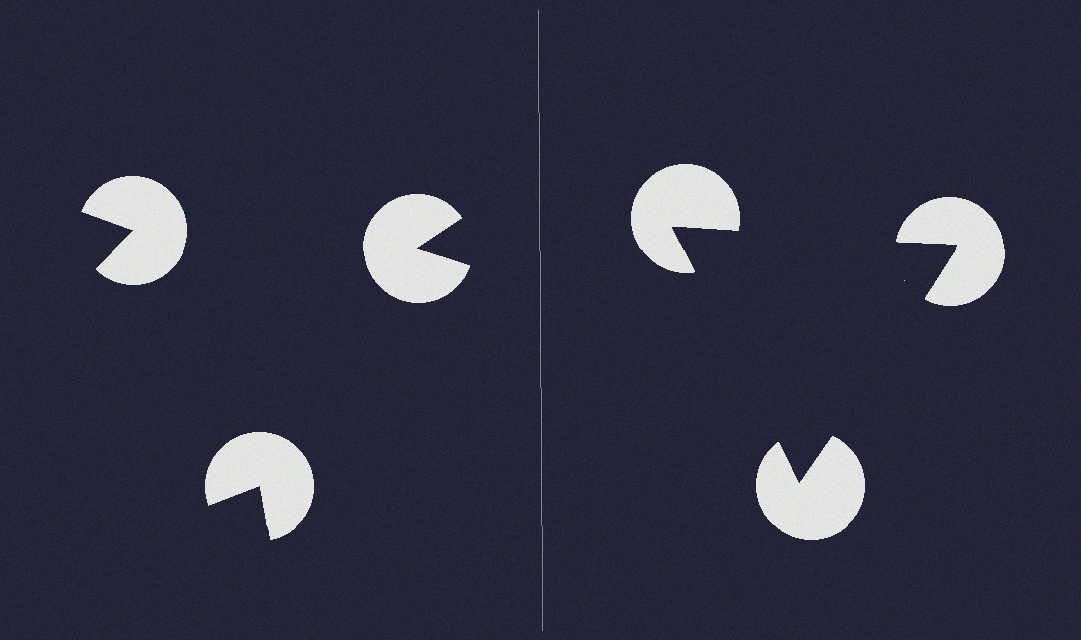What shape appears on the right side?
An illusory triangle.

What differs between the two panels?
The pac-man discs are positioned identically on both sides; only the wedge orientations differ. On the right they align to a triangle; on the left they are misaligned.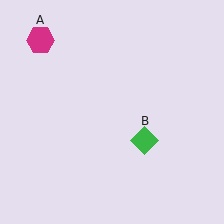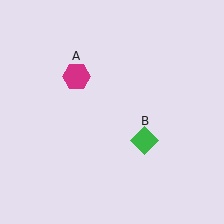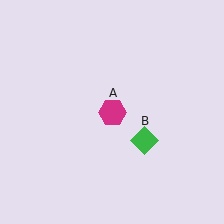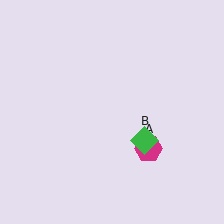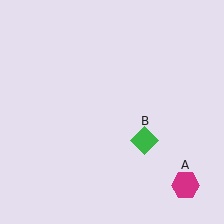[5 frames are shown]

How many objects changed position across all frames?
1 object changed position: magenta hexagon (object A).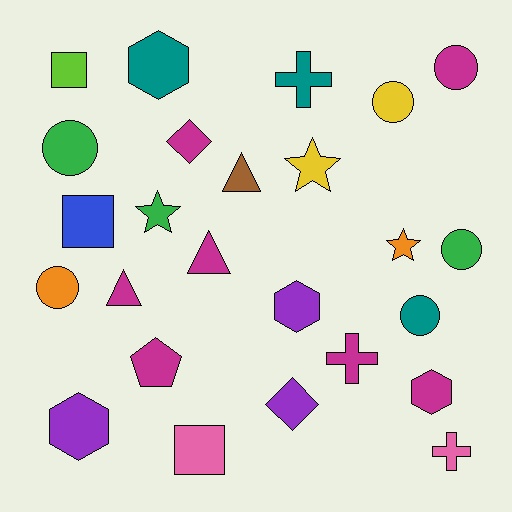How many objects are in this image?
There are 25 objects.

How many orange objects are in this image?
There are 2 orange objects.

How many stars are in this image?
There are 3 stars.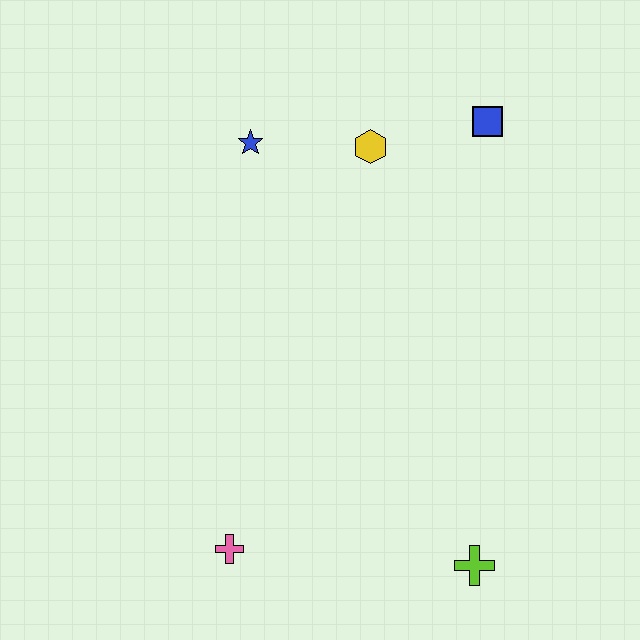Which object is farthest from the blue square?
The pink cross is farthest from the blue square.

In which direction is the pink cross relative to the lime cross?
The pink cross is to the left of the lime cross.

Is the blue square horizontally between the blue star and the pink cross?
No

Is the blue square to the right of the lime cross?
Yes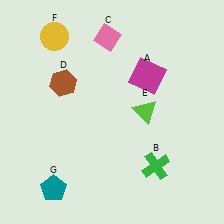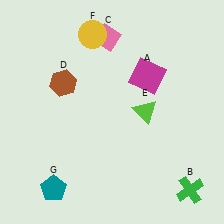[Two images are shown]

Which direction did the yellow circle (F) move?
The yellow circle (F) moved right.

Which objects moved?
The objects that moved are: the green cross (B), the yellow circle (F).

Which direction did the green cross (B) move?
The green cross (B) moved right.